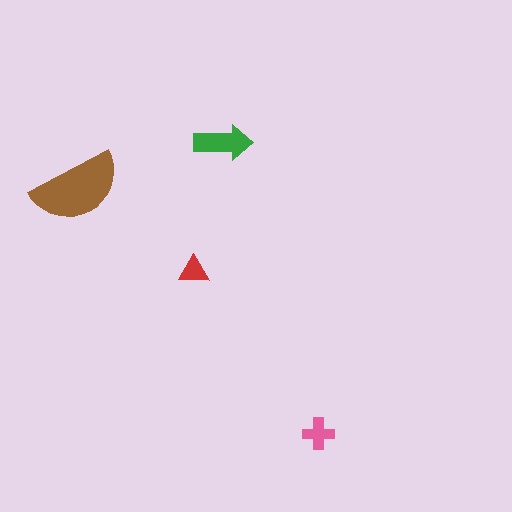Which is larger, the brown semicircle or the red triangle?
The brown semicircle.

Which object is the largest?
The brown semicircle.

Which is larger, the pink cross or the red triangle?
The pink cross.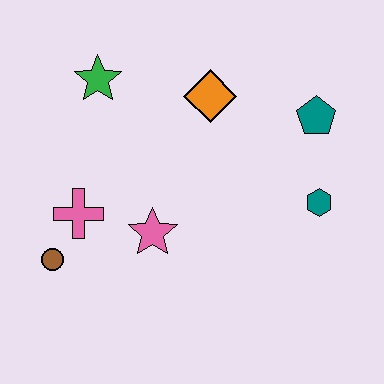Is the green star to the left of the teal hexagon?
Yes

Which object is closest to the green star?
The orange diamond is closest to the green star.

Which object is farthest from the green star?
The teal hexagon is farthest from the green star.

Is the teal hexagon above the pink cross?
Yes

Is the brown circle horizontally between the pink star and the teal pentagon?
No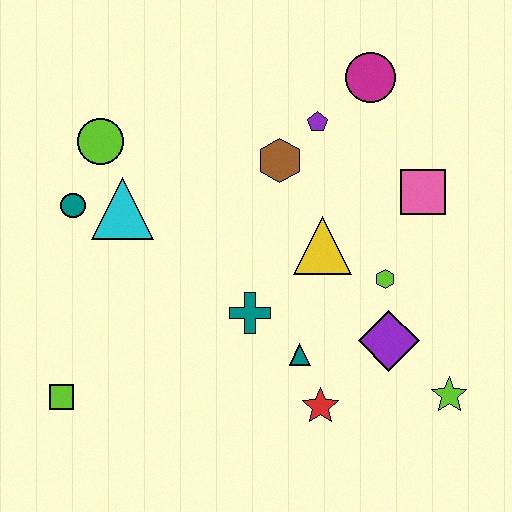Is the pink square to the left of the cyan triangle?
No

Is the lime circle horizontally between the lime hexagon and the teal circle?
Yes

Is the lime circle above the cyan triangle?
Yes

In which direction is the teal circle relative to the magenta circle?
The teal circle is to the left of the magenta circle.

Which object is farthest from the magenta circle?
The lime square is farthest from the magenta circle.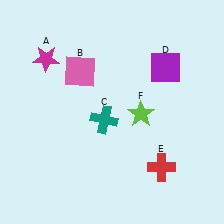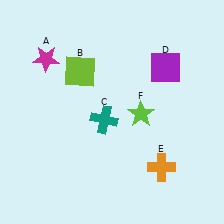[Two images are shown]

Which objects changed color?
B changed from pink to lime. E changed from red to orange.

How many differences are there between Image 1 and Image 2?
There are 2 differences between the two images.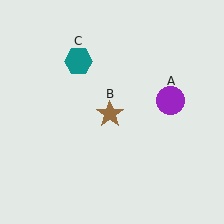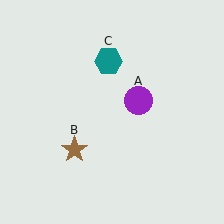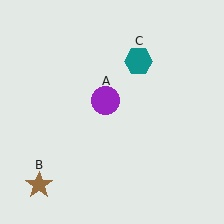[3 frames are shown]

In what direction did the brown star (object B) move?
The brown star (object B) moved down and to the left.